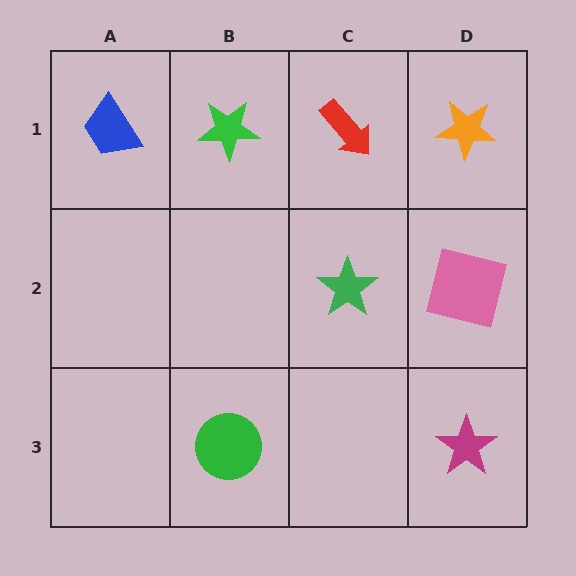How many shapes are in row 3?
2 shapes.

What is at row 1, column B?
A green star.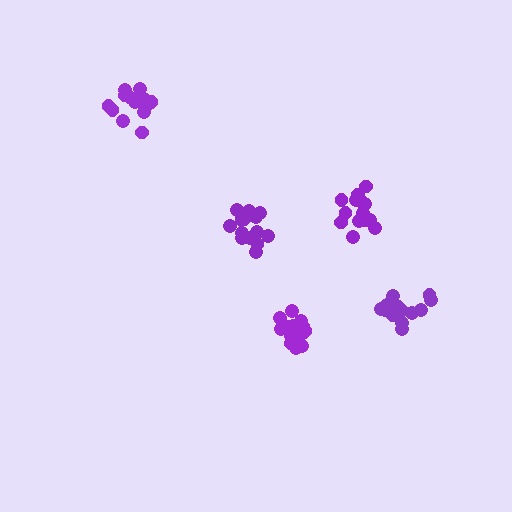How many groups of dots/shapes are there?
There are 5 groups.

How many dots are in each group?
Group 1: 14 dots, Group 2: 17 dots, Group 3: 16 dots, Group 4: 15 dots, Group 5: 15 dots (77 total).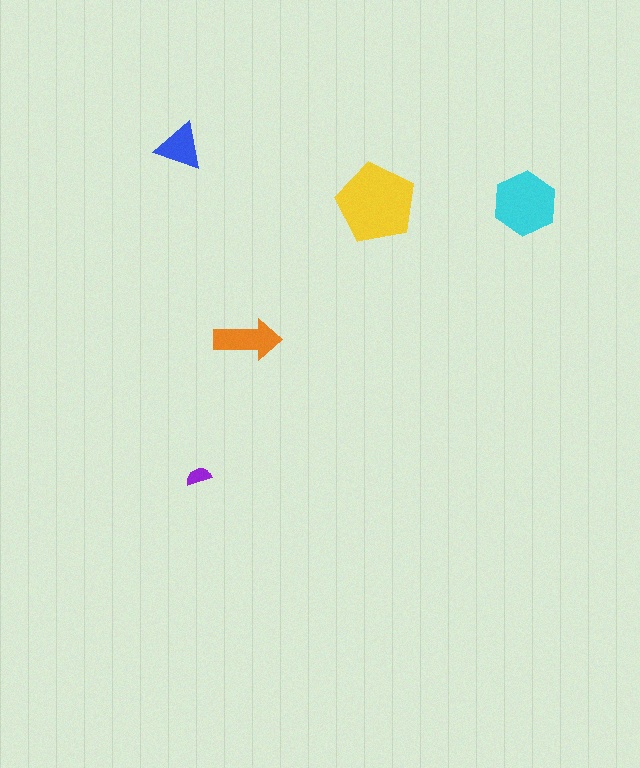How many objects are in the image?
There are 5 objects in the image.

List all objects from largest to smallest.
The yellow pentagon, the cyan hexagon, the orange arrow, the blue triangle, the purple semicircle.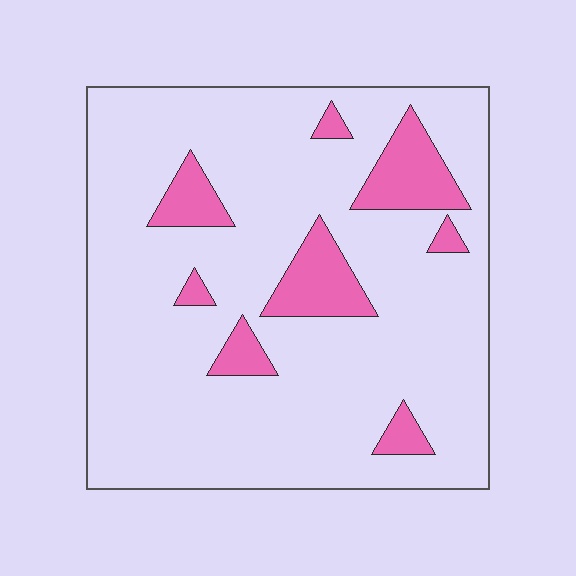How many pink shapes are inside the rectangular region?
8.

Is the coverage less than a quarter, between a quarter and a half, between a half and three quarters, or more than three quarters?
Less than a quarter.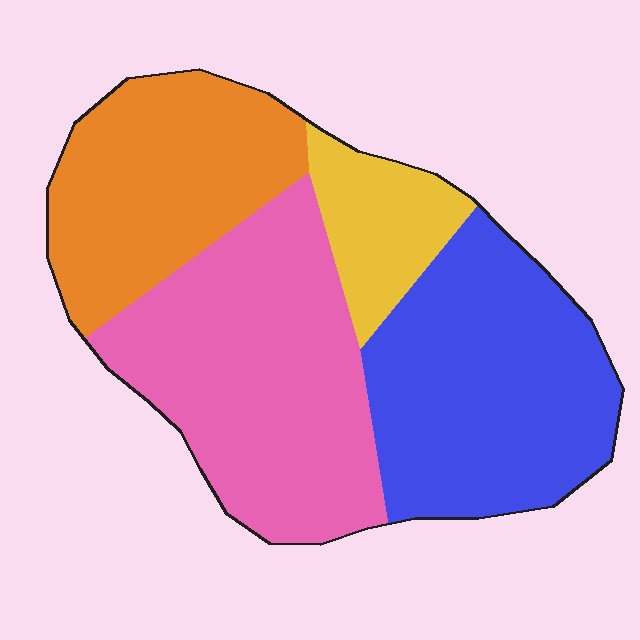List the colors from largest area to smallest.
From largest to smallest: pink, blue, orange, yellow.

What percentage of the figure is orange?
Orange covers 24% of the figure.